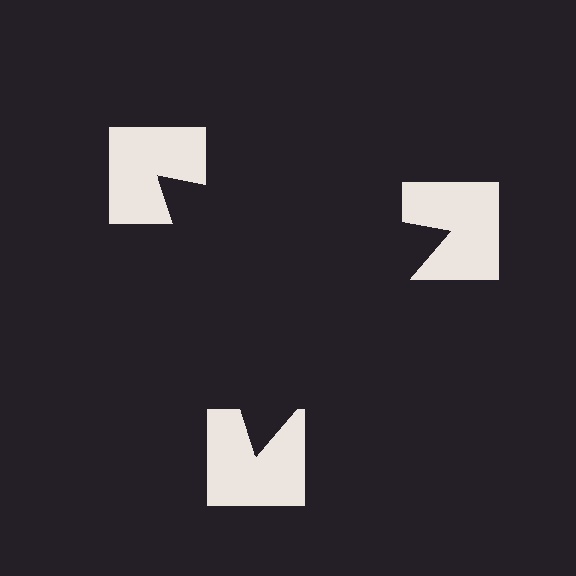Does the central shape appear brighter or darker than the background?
It typically appears slightly darker than the background, even though no actual brightness change is drawn.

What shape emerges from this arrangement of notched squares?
An illusory triangle — its edges are inferred from the aligned wedge cuts in the notched squares, not physically drawn.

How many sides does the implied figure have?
3 sides.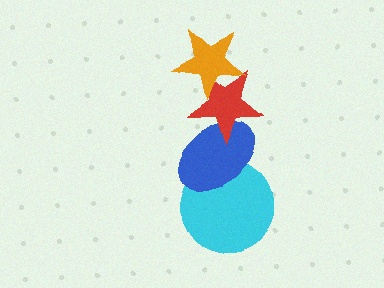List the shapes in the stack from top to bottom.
From top to bottom: the orange star, the red star, the blue ellipse, the cyan circle.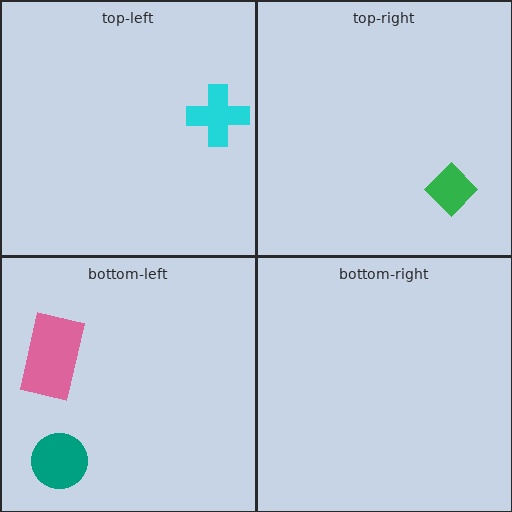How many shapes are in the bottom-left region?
2.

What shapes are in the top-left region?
The cyan cross.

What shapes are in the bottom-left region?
The teal circle, the pink rectangle.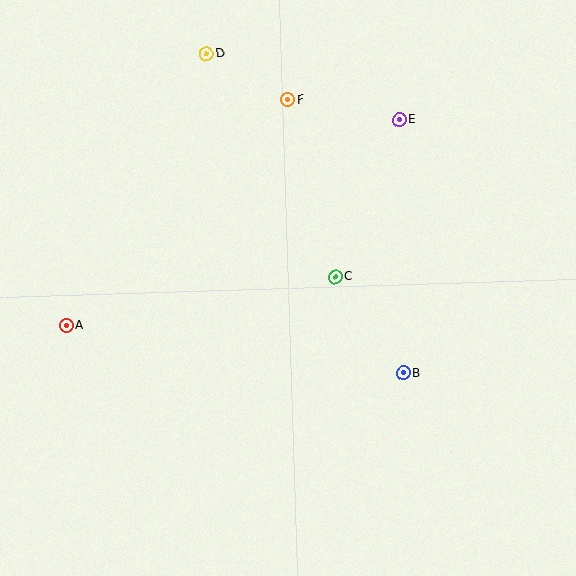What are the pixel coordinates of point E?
Point E is at (399, 120).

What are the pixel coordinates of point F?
Point F is at (288, 100).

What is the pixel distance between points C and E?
The distance between C and E is 170 pixels.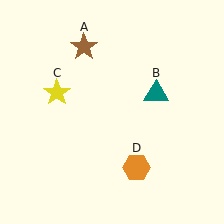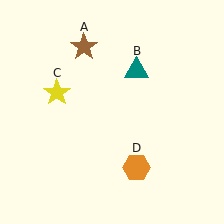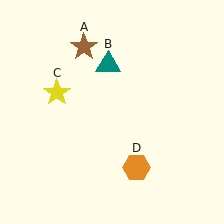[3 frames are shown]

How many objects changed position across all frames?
1 object changed position: teal triangle (object B).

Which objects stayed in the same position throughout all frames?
Brown star (object A) and yellow star (object C) and orange hexagon (object D) remained stationary.